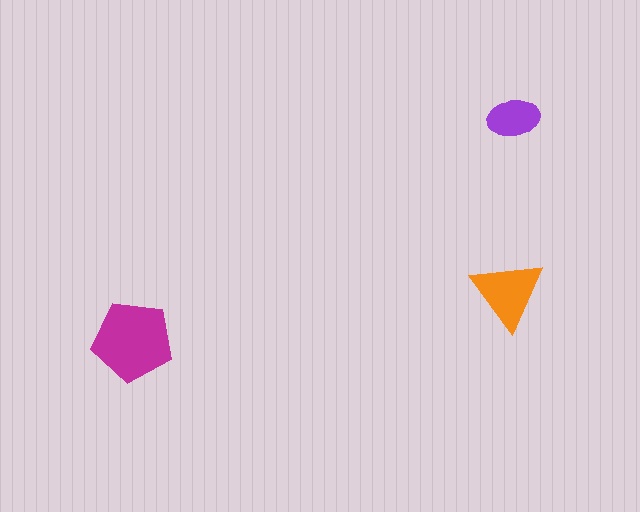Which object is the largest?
The magenta pentagon.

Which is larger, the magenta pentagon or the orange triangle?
The magenta pentagon.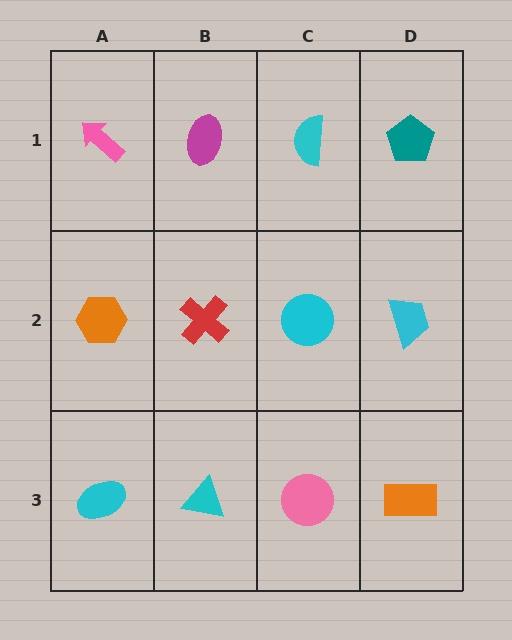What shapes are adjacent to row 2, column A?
A pink arrow (row 1, column A), a cyan ellipse (row 3, column A), a red cross (row 2, column B).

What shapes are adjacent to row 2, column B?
A magenta ellipse (row 1, column B), a cyan triangle (row 3, column B), an orange hexagon (row 2, column A), a cyan circle (row 2, column C).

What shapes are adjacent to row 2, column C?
A cyan semicircle (row 1, column C), a pink circle (row 3, column C), a red cross (row 2, column B), a cyan trapezoid (row 2, column D).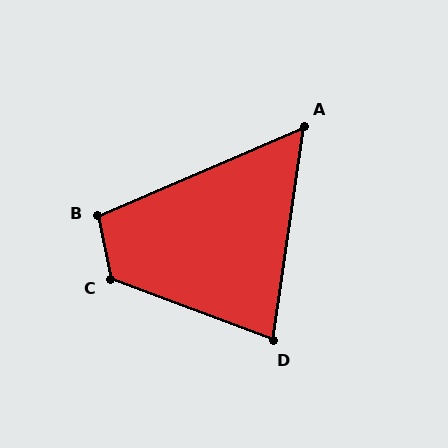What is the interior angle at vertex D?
Approximately 78 degrees (acute).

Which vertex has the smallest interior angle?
A, at approximately 59 degrees.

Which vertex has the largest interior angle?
C, at approximately 121 degrees.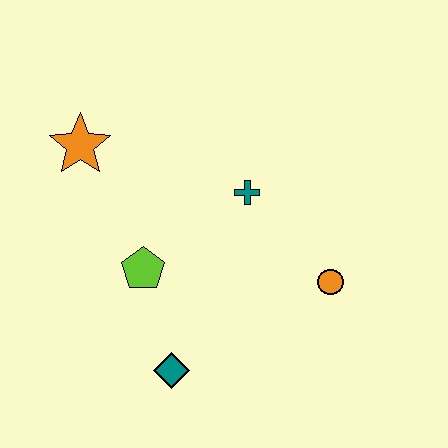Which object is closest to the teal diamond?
The lime pentagon is closest to the teal diamond.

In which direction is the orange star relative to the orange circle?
The orange star is to the left of the orange circle.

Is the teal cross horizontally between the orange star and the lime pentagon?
No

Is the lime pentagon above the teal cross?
No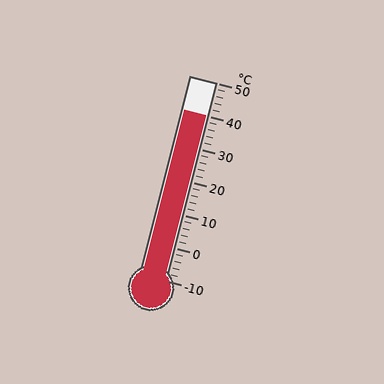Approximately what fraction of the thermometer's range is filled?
The thermometer is filled to approximately 85% of its range.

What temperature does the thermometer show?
The thermometer shows approximately 40°C.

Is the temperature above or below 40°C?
The temperature is at 40°C.